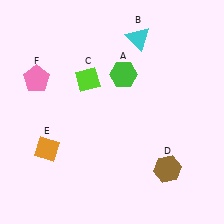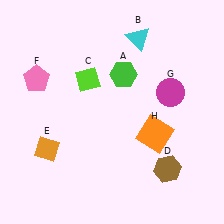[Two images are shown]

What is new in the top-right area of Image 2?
A magenta circle (G) was added in the top-right area of Image 2.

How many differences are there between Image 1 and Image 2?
There are 2 differences between the two images.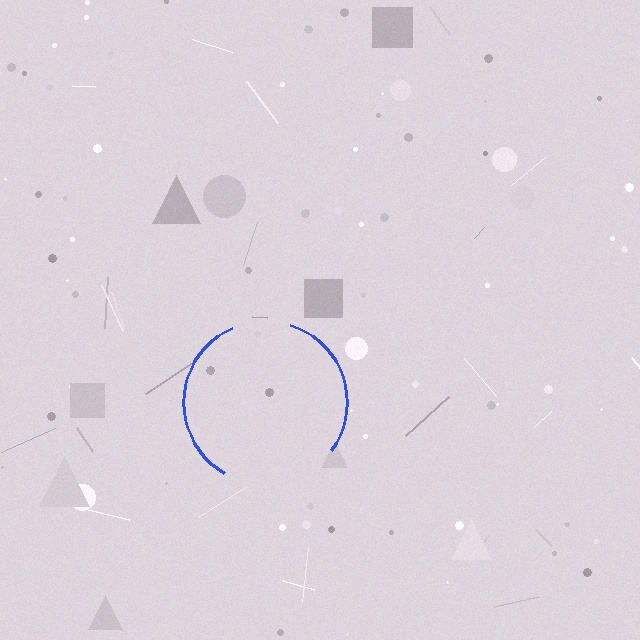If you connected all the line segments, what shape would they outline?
They would outline a circle.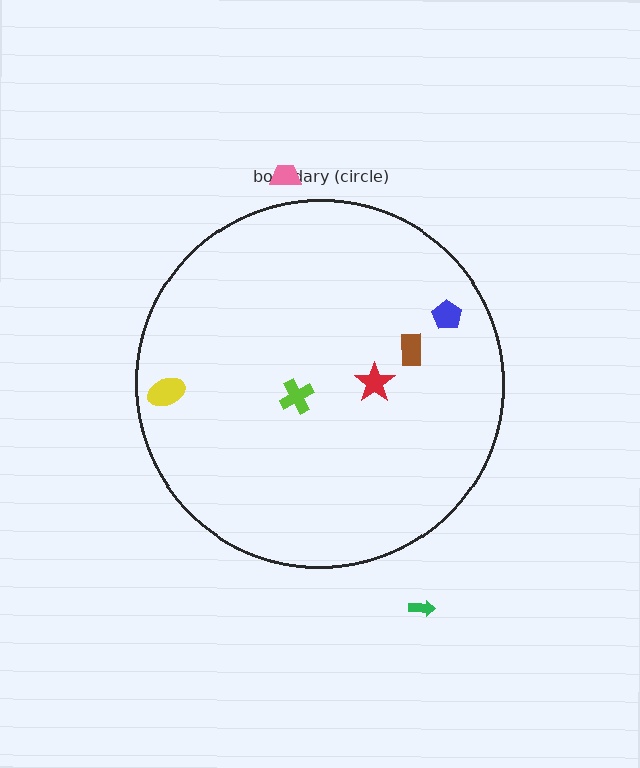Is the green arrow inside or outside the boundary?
Outside.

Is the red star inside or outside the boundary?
Inside.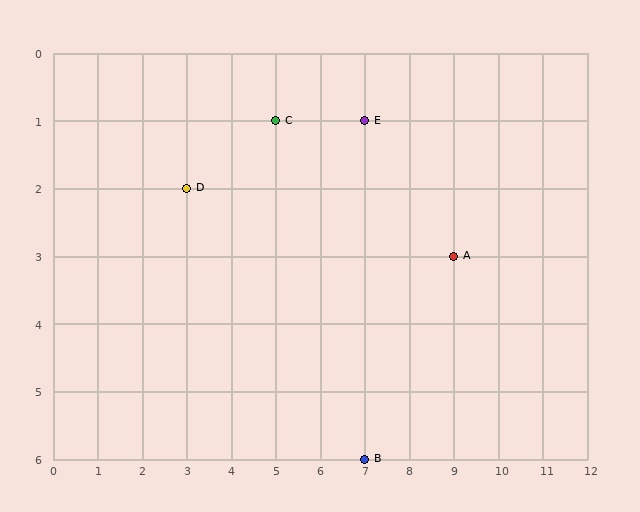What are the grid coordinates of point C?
Point C is at grid coordinates (5, 1).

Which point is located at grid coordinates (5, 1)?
Point C is at (5, 1).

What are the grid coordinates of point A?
Point A is at grid coordinates (9, 3).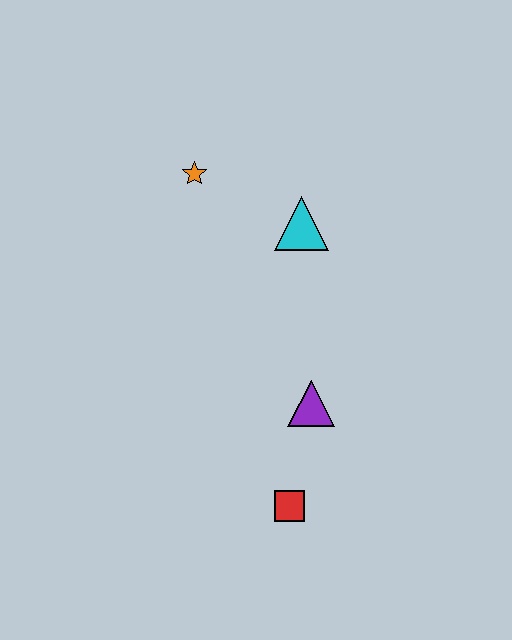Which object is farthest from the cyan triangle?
The red square is farthest from the cyan triangle.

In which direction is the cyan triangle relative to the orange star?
The cyan triangle is to the right of the orange star.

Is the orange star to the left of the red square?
Yes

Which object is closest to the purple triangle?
The red square is closest to the purple triangle.